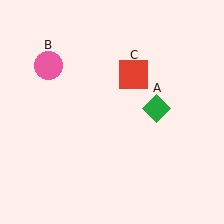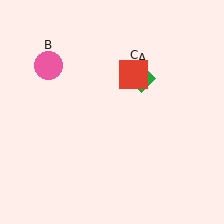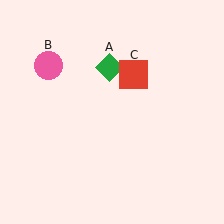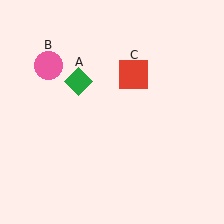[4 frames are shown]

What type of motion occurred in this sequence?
The green diamond (object A) rotated counterclockwise around the center of the scene.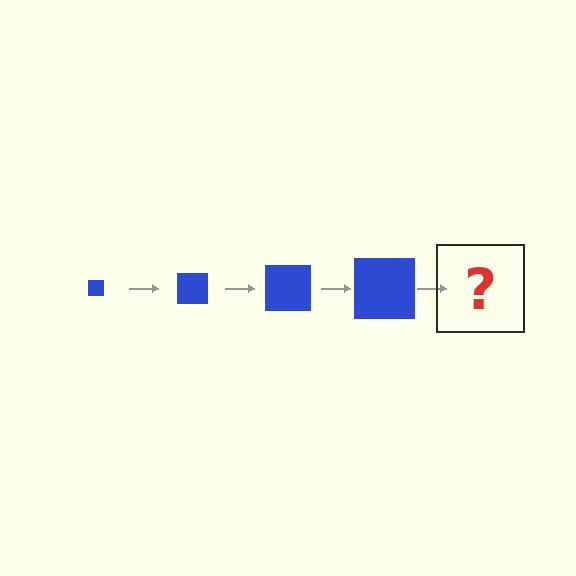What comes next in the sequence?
The next element should be a blue square, larger than the previous one.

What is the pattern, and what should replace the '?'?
The pattern is that the square gets progressively larger each step. The '?' should be a blue square, larger than the previous one.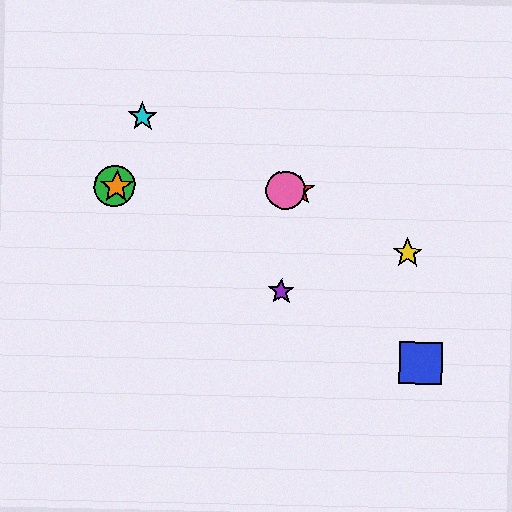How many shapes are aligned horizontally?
4 shapes (the red star, the green circle, the orange star, the pink circle) are aligned horizontally.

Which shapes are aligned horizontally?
The red star, the green circle, the orange star, the pink circle are aligned horizontally.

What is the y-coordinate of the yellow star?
The yellow star is at y≈253.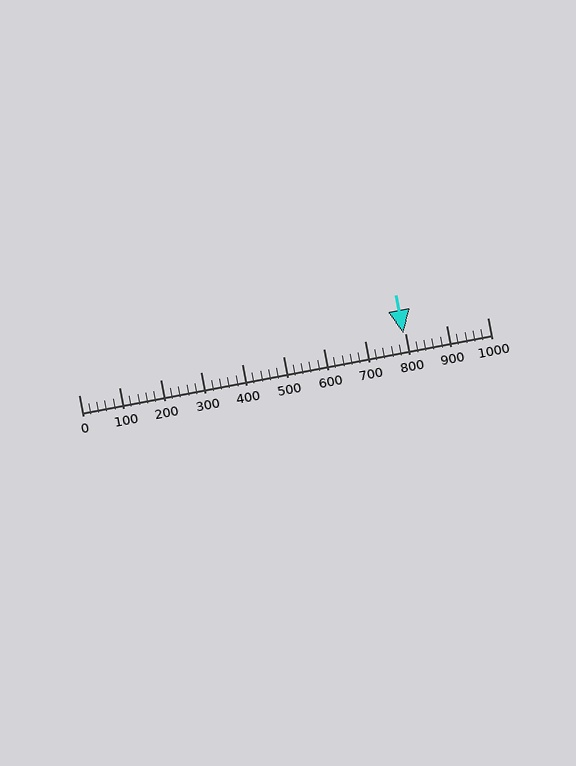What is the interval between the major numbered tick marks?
The major tick marks are spaced 100 units apart.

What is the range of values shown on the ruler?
The ruler shows values from 0 to 1000.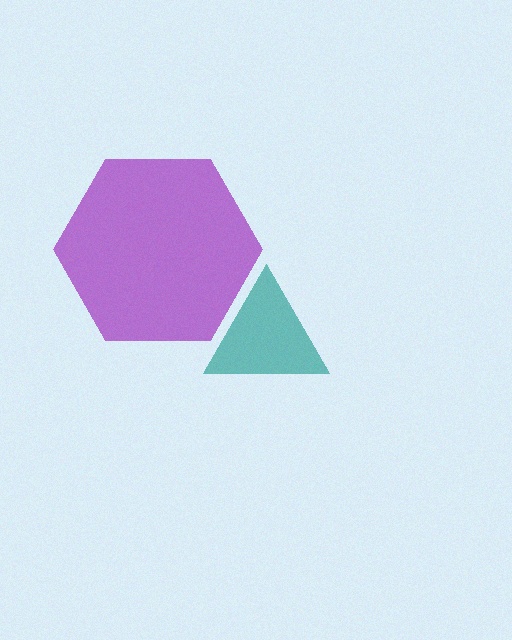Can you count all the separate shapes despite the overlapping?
Yes, there are 2 separate shapes.